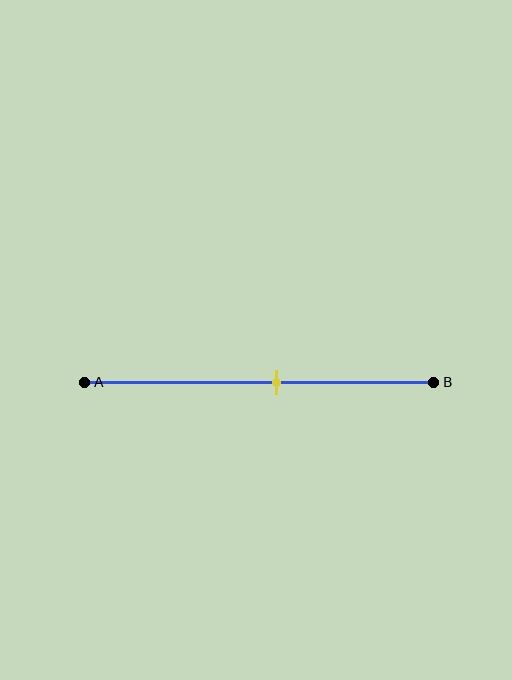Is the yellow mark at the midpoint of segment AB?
No, the mark is at about 55% from A, not at the 50% midpoint.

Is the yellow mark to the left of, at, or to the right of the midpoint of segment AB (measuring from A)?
The yellow mark is to the right of the midpoint of segment AB.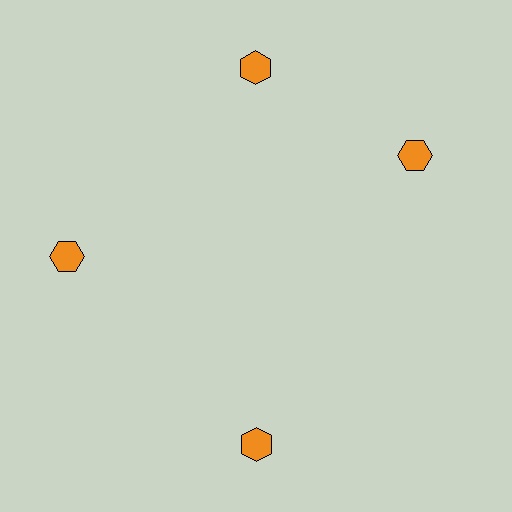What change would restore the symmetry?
The symmetry would be restored by rotating it back into even spacing with its neighbors so that all 4 hexagons sit at equal angles and equal distance from the center.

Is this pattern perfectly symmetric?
No. The 4 orange hexagons are arranged in a ring, but one element near the 3 o'clock position is rotated out of alignment along the ring, breaking the 4-fold rotational symmetry.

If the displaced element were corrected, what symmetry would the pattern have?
It would have 4-fold rotational symmetry — the pattern would map onto itself every 90 degrees.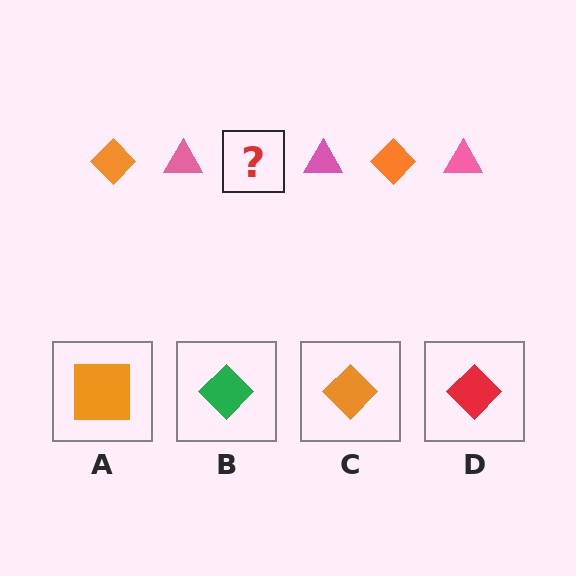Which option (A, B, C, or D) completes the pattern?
C.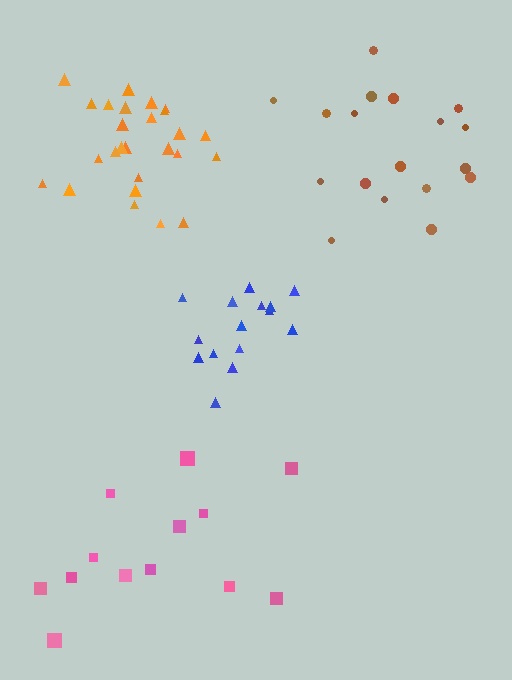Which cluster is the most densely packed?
Orange.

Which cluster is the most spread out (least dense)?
Pink.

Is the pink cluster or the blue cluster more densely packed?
Blue.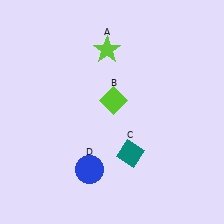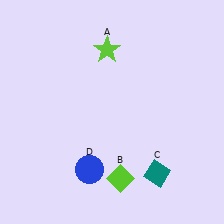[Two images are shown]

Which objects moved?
The objects that moved are: the lime diamond (B), the teal diamond (C).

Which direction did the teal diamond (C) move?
The teal diamond (C) moved right.